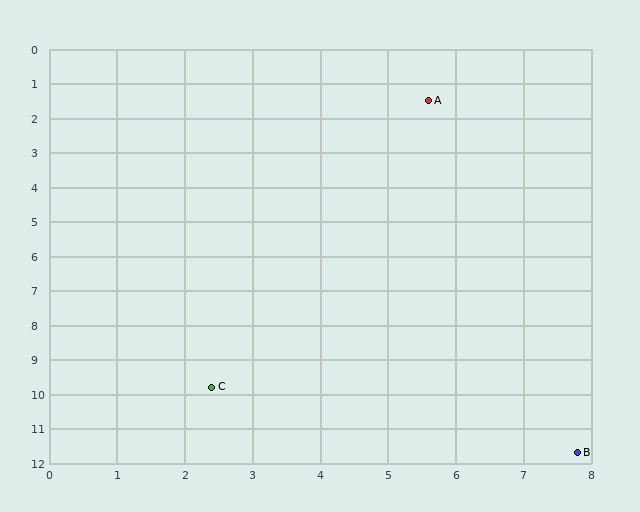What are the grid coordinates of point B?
Point B is at approximately (7.8, 11.7).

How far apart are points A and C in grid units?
Points A and C are about 8.9 grid units apart.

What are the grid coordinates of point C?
Point C is at approximately (2.4, 9.8).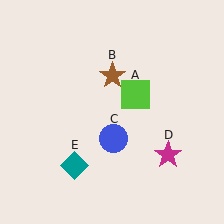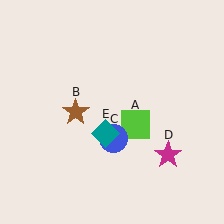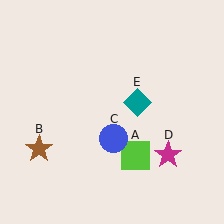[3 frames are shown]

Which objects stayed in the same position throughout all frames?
Blue circle (object C) and magenta star (object D) remained stationary.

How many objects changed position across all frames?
3 objects changed position: lime square (object A), brown star (object B), teal diamond (object E).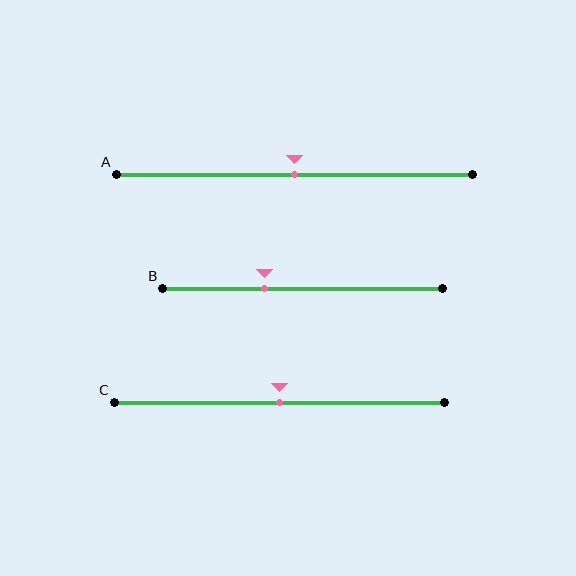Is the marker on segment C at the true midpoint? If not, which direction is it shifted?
Yes, the marker on segment C is at the true midpoint.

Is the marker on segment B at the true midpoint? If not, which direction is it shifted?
No, the marker on segment B is shifted to the left by about 14% of the segment length.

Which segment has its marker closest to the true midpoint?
Segment A has its marker closest to the true midpoint.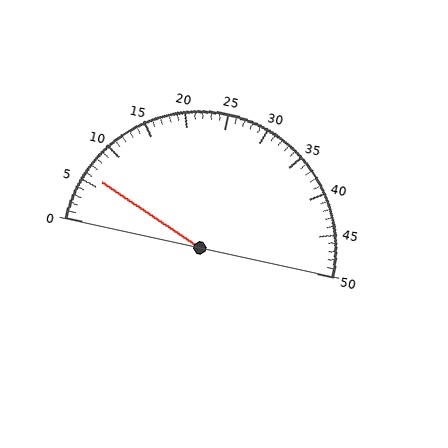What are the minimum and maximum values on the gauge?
The gauge ranges from 0 to 50.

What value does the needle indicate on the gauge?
The needle indicates approximately 6.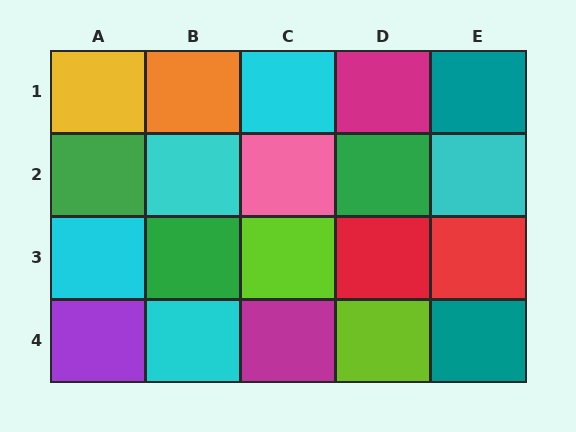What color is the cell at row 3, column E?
Red.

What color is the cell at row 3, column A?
Cyan.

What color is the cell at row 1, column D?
Magenta.